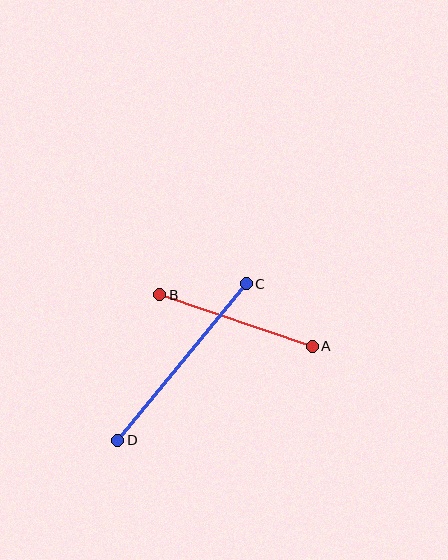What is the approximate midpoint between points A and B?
The midpoint is at approximately (236, 320) pixels.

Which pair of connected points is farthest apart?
Points C and D are farthest apart.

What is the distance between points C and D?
The distance is approximately 202 pixels.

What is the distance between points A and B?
The distance is approximately 161 pixels.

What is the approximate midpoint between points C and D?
The midpoint is at approximately (182, 362) pixels.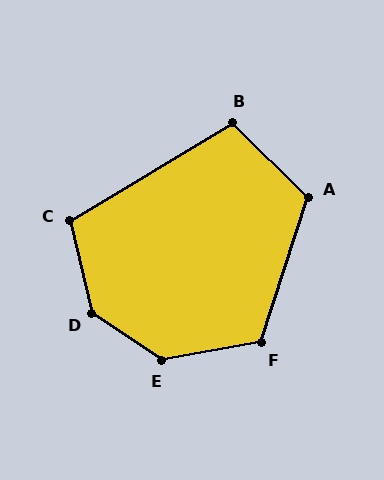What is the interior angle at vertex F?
Approximately 118 degrees (obtuse).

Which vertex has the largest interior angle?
D, at approximately 138 degrees.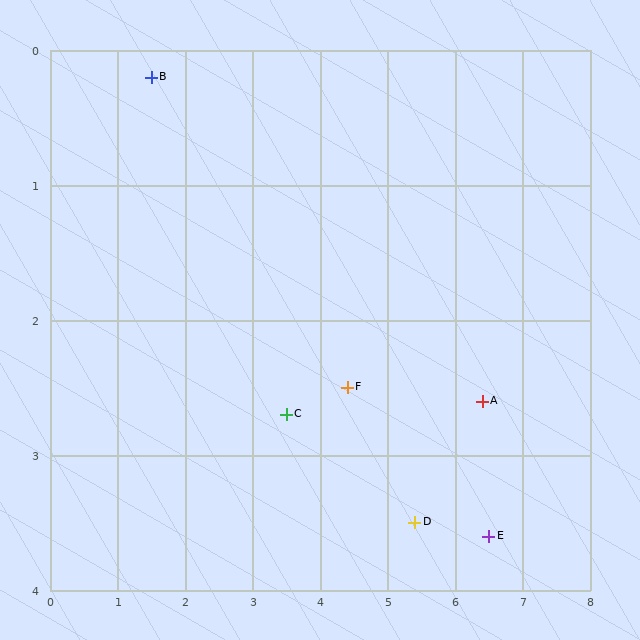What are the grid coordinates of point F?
Point F is at approximately (4.4, 2.5).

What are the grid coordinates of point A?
Point A is at approximately (6.4, 2.6).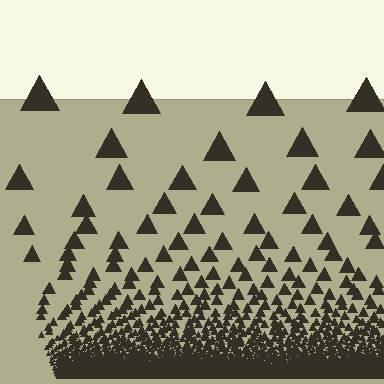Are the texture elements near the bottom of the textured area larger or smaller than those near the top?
Smaller. The gradient is inverted — elements near the bottom are smaller and denser.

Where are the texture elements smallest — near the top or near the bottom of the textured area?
Near the bottom.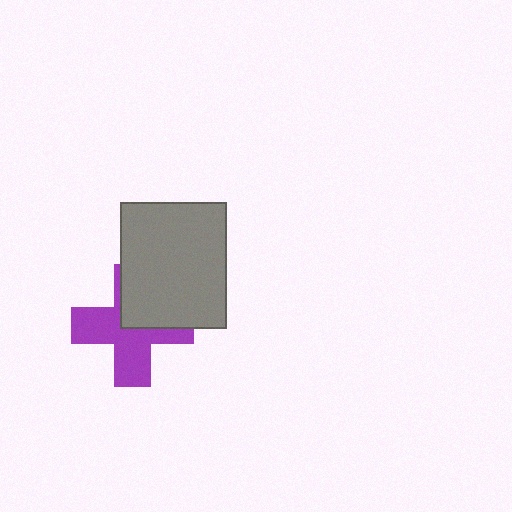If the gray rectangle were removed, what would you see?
You would see the complete purple cross.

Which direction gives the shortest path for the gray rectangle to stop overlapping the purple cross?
Moving toward the upper-right gives the shortest separation.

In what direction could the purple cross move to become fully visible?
The purple cross could move toward the lower-left. That would shift it out from behind the gray rectangle entirely.